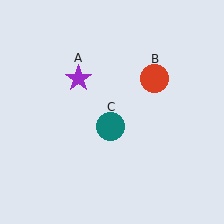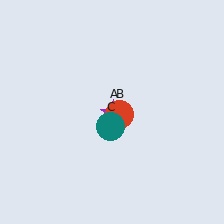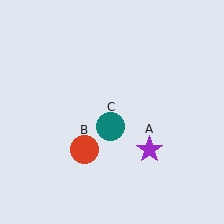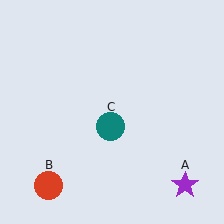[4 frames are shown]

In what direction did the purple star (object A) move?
The purple star (object A) moved down and to the right.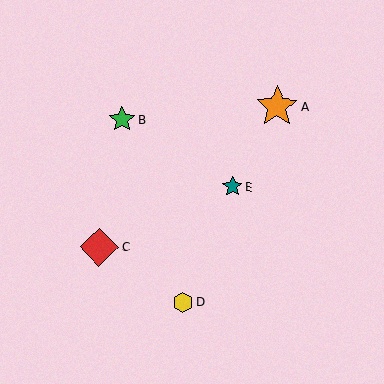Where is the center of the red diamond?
The center of the red diamond is at (99, 247).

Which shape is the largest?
The orange star (labeled A) is the largest.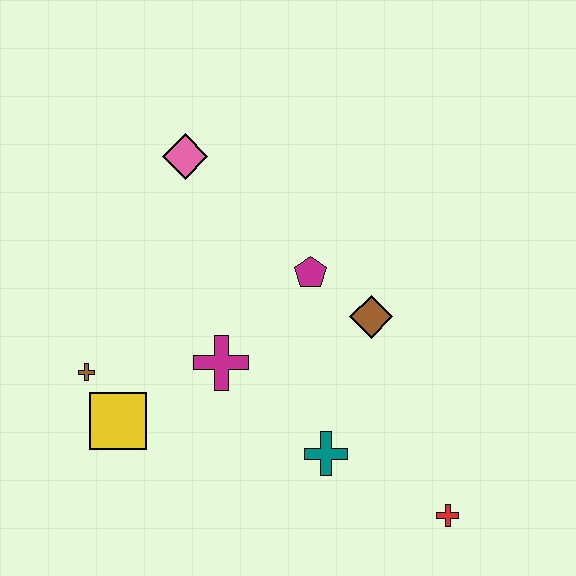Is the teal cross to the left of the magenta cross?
No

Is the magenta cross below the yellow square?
No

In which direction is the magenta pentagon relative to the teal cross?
The magenta pentagon is above the teal cross.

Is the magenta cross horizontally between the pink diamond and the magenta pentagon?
Yes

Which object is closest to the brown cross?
The yellow square is closest to the brown cross.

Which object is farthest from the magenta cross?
The red cross is farthest from the magenta cross.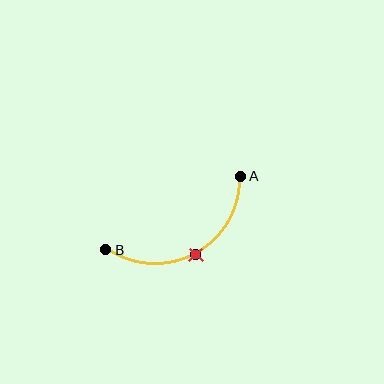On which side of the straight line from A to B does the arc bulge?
The arc bulges below the straight line connecting A and B.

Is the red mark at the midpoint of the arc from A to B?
Yes. The red mark lies on the arc at equal arc-length from both A and B — it is the arc midpoint.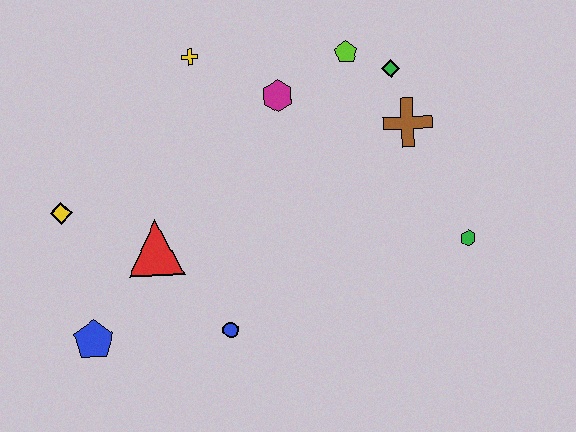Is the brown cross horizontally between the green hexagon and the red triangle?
Yes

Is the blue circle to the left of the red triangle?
No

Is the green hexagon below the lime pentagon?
Yes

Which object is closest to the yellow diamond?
The red triangle is closest to the yellow diamond.